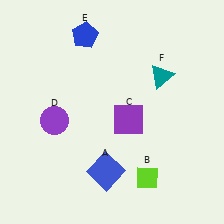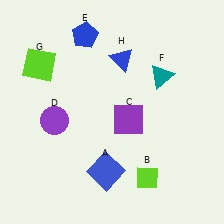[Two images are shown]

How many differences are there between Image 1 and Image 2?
There are 2 differences between the two images.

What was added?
A lime square (G), a blue triangle (H) were added in Image 2.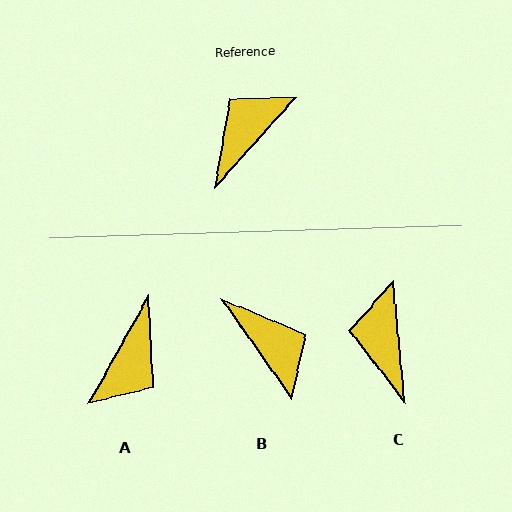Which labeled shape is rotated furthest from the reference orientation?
A, about 167 degrees away.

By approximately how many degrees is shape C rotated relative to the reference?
Approximately 47 degrees counter-clockwise.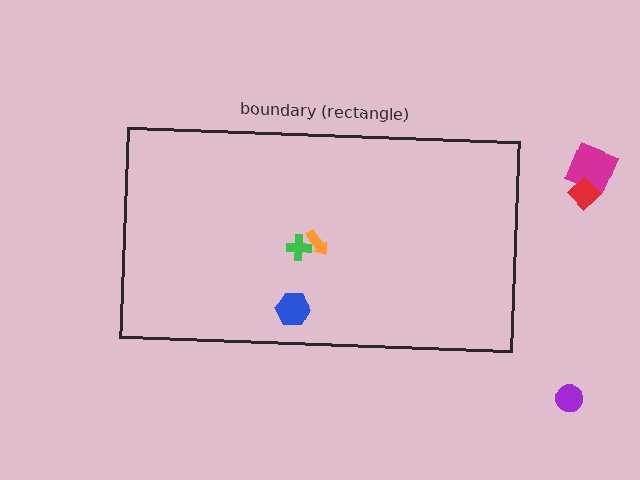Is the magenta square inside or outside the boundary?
Outside.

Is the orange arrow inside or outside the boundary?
Inside.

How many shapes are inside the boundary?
3 inside, 3 outside.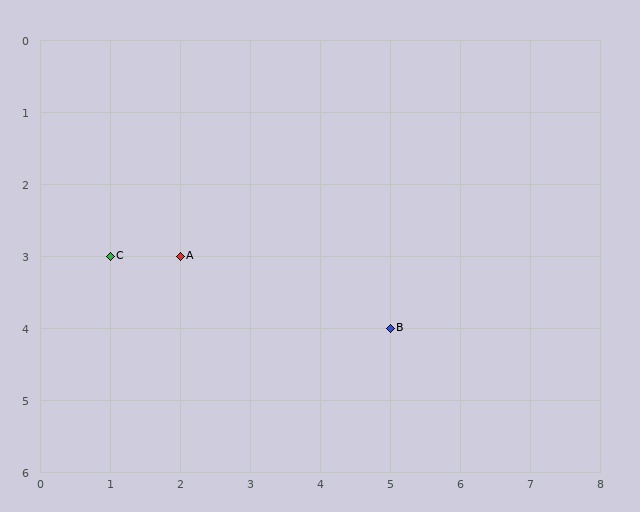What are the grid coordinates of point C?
Point C is at grid coordinates (1, 3).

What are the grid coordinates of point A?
Point A is at grid coordinates (2, 3).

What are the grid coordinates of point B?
Point B is at grid coordinates (5, 4).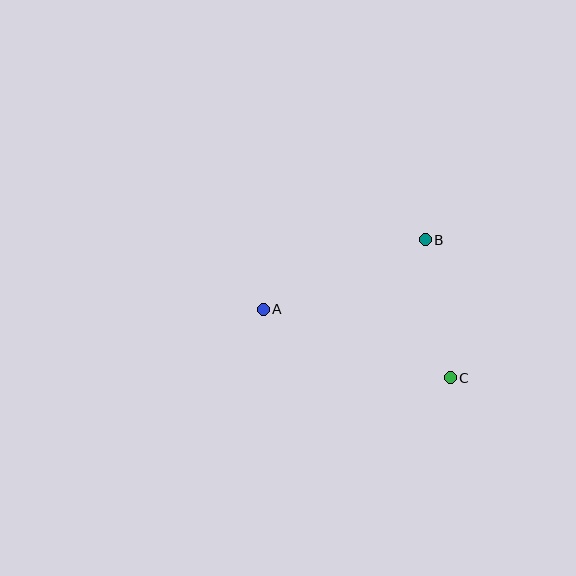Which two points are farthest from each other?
Points A and C are farthest from each other.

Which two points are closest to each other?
Points B and C are closest to each other.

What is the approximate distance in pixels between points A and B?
The distance between A and B is approximately 176 pixels.